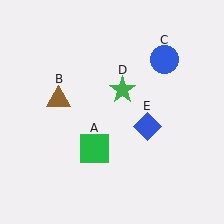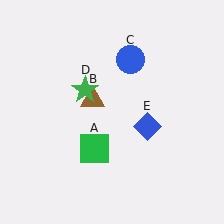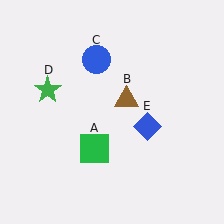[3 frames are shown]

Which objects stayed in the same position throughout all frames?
Green square (object A) and blue diamond (object E) remained stationary.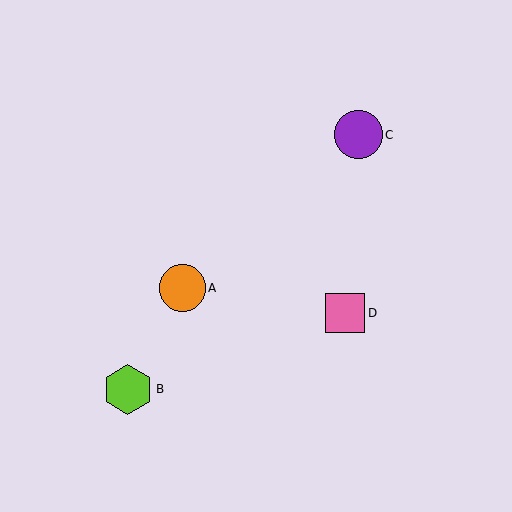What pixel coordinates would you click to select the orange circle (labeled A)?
Click at (182, 288) to select the orange circle A.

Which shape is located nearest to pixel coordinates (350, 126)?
The purple circle (labeled C) at (358, 135) is nearest to that location.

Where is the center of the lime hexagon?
The center of the lime hexagon is at (128, 389).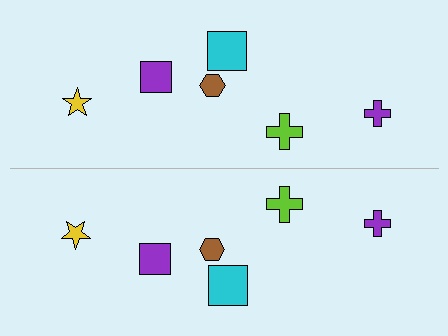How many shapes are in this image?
There are 12 shapes in this image.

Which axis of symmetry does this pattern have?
The pattern has a horizontal axis of symmetry running through the center of the image.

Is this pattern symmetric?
Yes, this pattern has bilateral (reflection) symmetry.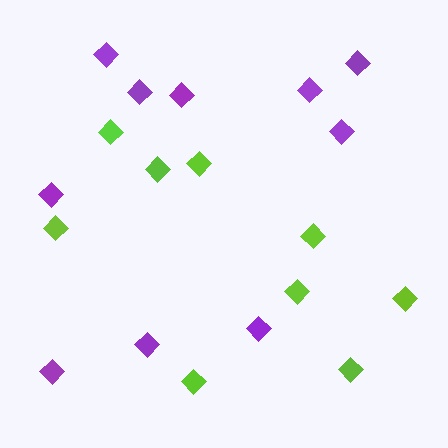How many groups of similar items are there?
There are 2 groups: one group of lime diamonds (9) and one group of purple diamonds (10).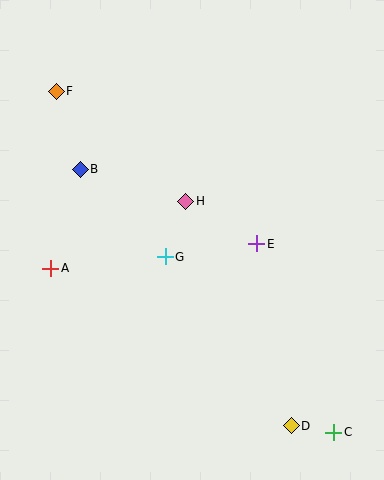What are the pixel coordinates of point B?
Point B is at (80, 169).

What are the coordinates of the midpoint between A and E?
The midpoint between A and E is at (154, 256).